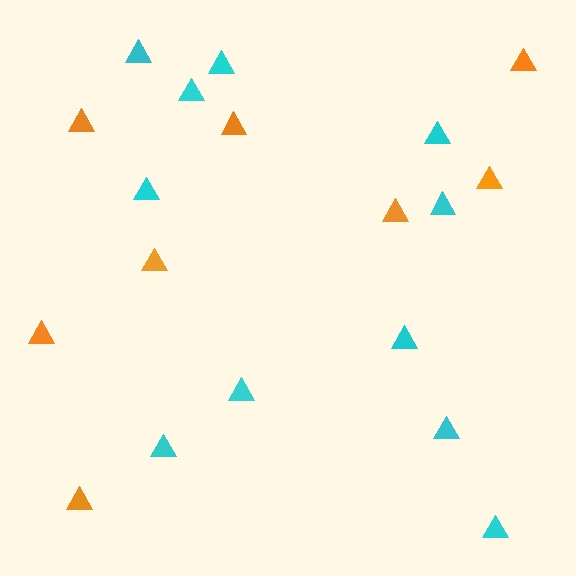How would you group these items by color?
There are 2 groups: one group of orange triangles (8) and one group of cyan triangles (11).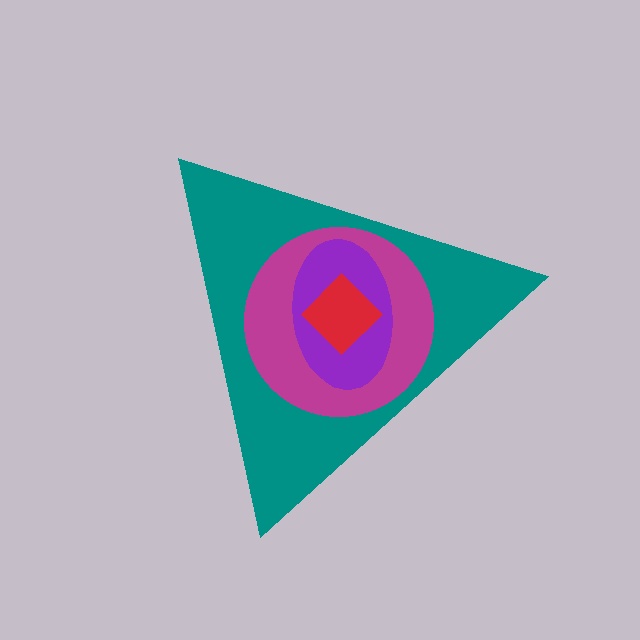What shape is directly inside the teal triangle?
The magenta circle.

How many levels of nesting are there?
4.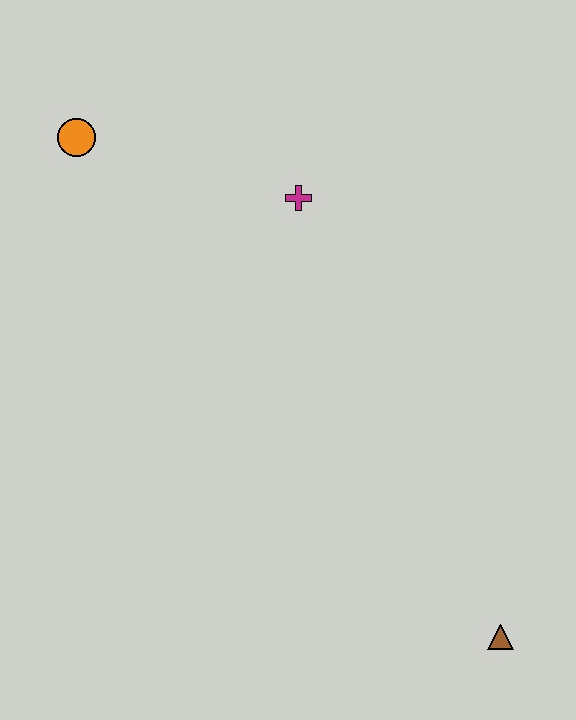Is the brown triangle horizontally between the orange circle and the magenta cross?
No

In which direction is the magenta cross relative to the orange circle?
The magenta cross is to the right of the orange circle.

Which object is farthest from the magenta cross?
The brown triangle is farthest from the magenta cross.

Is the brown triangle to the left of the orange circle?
No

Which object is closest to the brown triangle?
The magenta cross is closest to the brown triangle.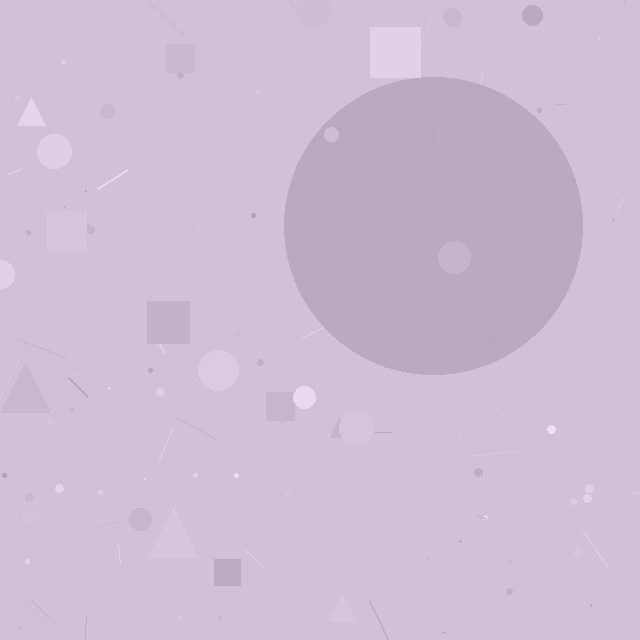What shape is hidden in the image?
A circle is hidden in the image.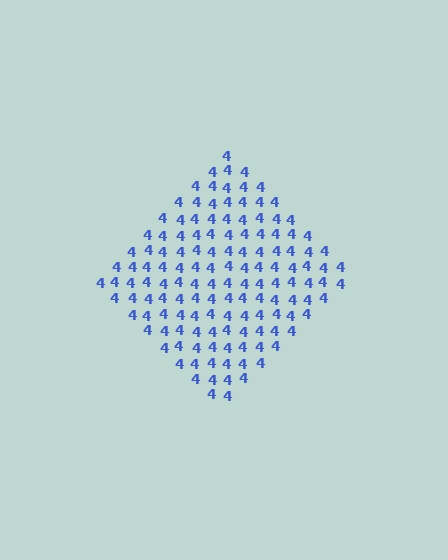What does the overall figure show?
The overall figure shows a diamond.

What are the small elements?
The small elements are digit 4's.